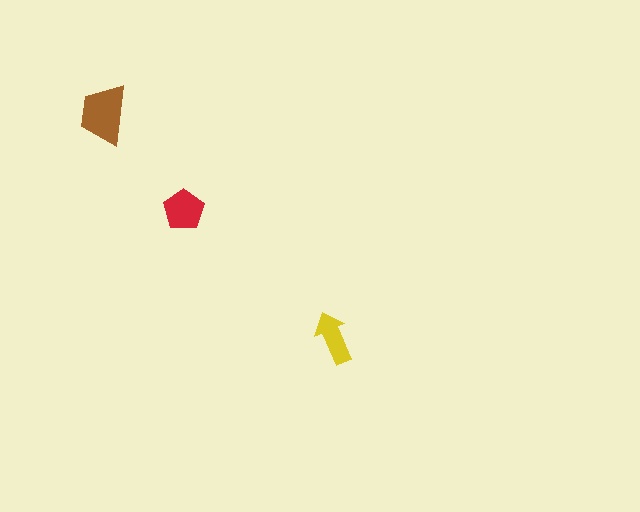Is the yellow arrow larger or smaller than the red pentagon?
Smaller.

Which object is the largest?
The brown trapezoid.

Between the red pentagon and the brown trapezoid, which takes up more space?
The brown trapezoid.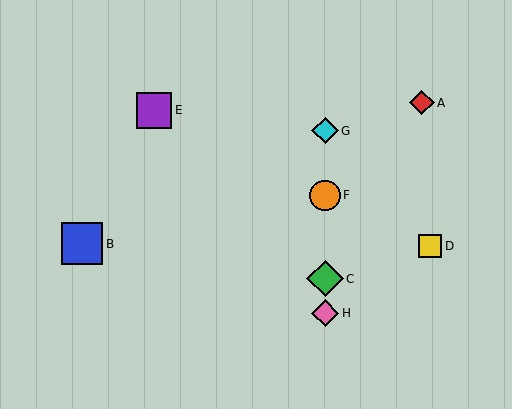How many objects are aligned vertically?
4 objects (C, F, G, H) are aligned vertically.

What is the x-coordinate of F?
Object F is at x≈325.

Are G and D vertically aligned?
No, G is at x≈325 and D is at x≈430.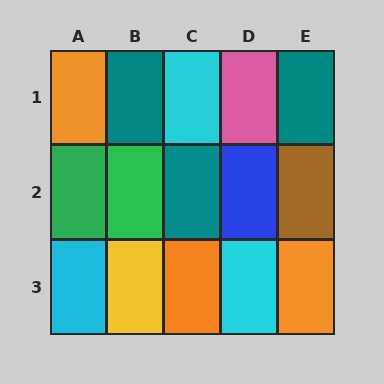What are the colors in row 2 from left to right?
Green, green, teal, blue, brown.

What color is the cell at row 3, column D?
Cyan.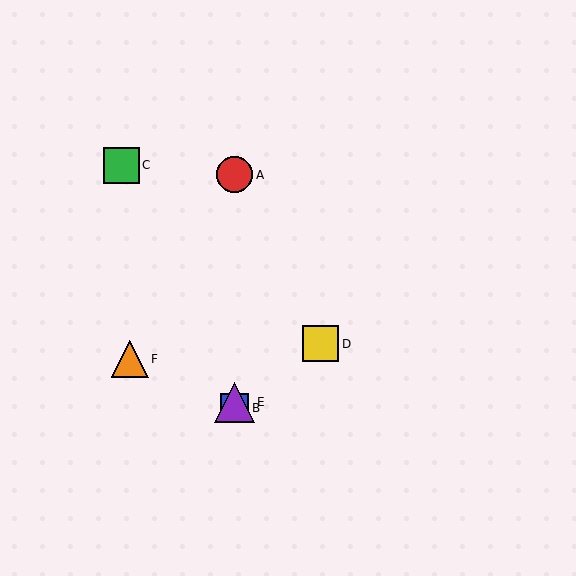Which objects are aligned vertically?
Objects A, B, E are aligned vertically.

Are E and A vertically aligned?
Yes, both are at x≈235.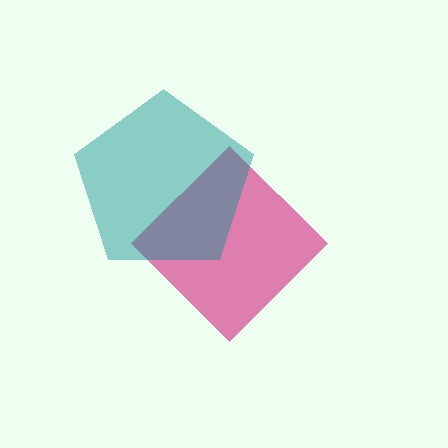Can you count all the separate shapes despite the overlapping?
Yes, there are 2 separate shapes.